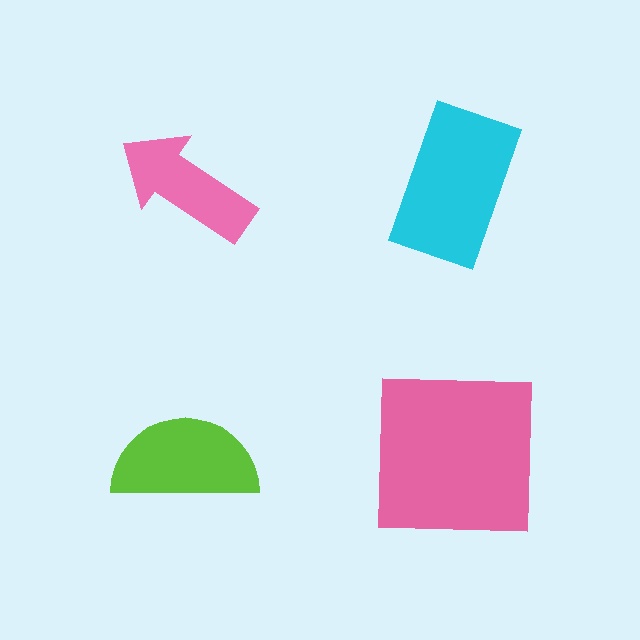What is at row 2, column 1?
A lime semicircle.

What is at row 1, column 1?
A pink arrow.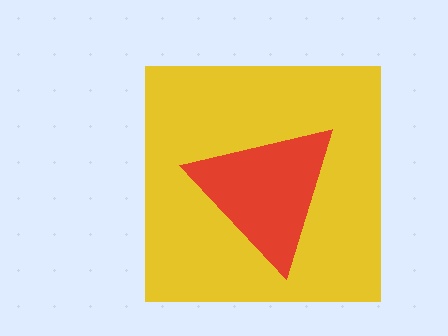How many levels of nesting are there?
2.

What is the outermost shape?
The yellow square.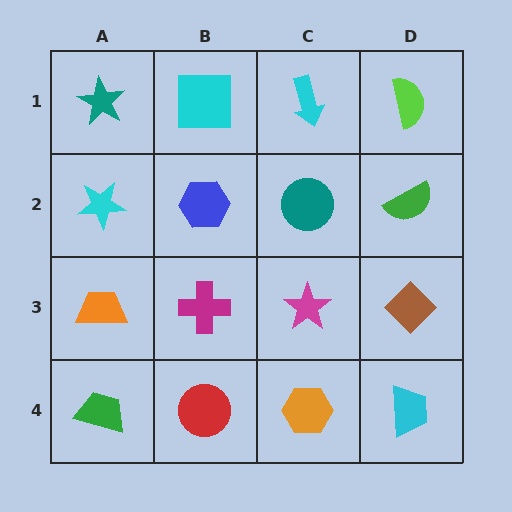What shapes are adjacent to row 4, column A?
An orange trapezoid (row 3, column A), a red circle (row 4, column B).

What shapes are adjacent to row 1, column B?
A blue hexagon (row 2, column B), a teal star (row 1, column A), a cyan arrow (row 1, column C).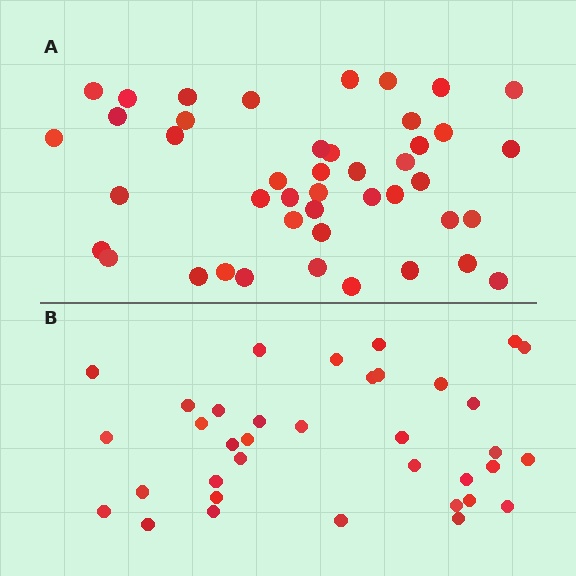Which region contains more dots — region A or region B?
Region A (the top region) has more dots.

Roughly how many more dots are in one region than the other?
Region A has roughly 8 or so more dots than region B.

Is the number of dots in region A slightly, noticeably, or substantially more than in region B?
Region A has only slightly more — the two regions are fairly close. The ratio is roughly 1.2 to 1.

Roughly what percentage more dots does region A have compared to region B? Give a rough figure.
About 20% more.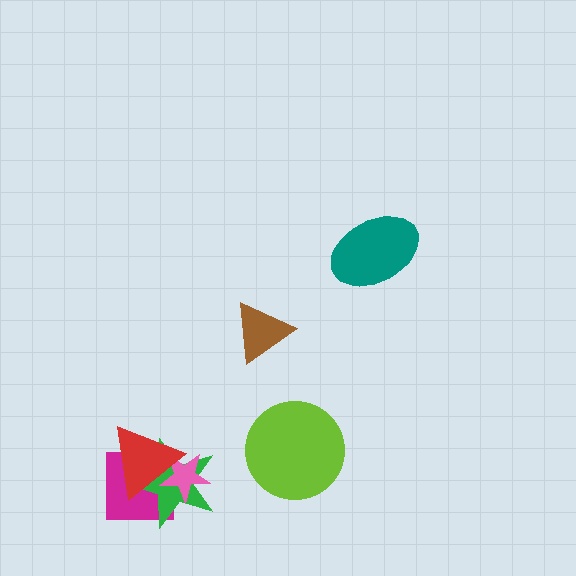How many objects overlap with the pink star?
3 objects overlap with the pink star.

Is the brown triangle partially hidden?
No, no other shape covers it.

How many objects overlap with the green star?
3 objects overlap with the green star.